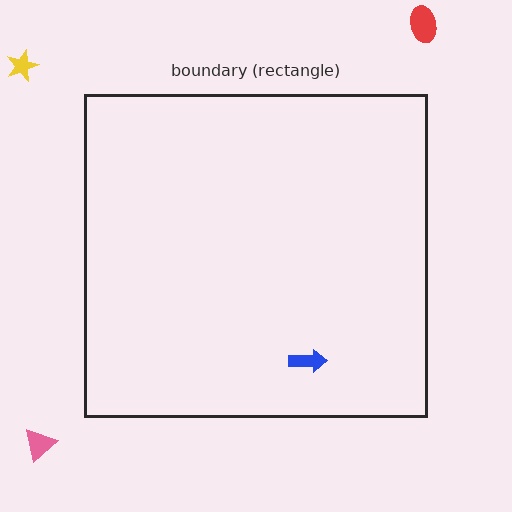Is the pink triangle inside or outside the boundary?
Outside.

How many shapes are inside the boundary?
1 inside, 3 outside.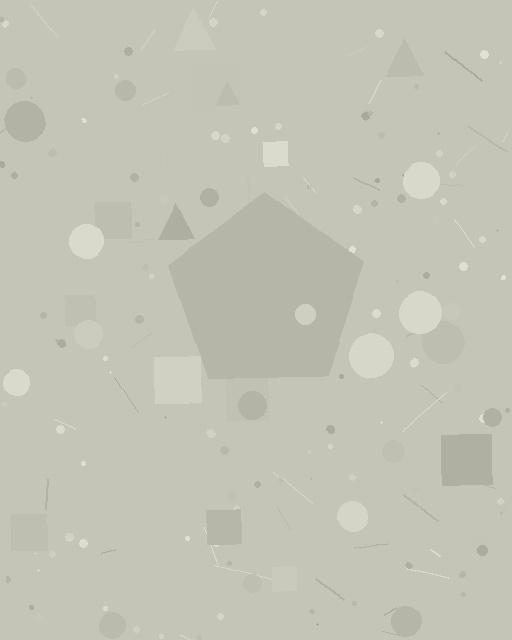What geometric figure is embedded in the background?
A pentagon is embedded in the background.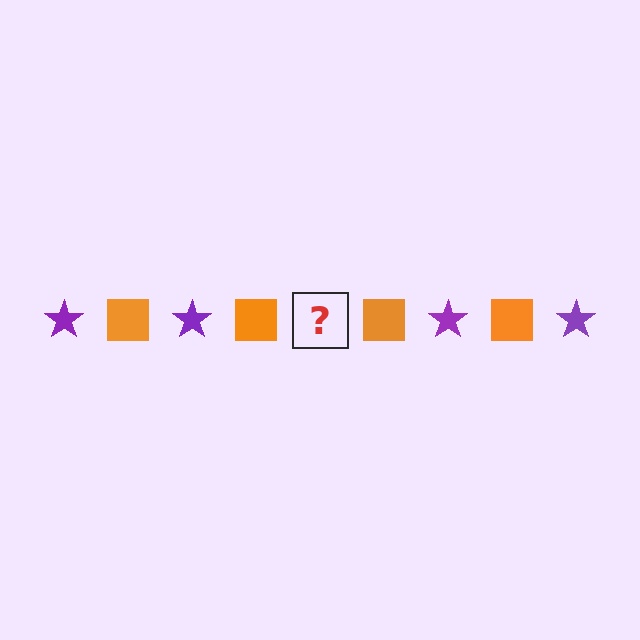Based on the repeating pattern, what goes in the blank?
The blank should be a purple star.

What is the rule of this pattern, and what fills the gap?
The rule is that the pattern alternates between purple star and orange square. The gap should be filled with a purple star.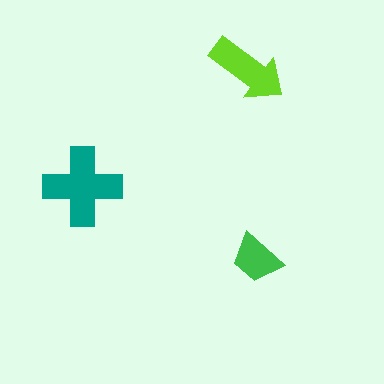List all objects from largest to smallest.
The teal cross, the lime arrow, the green trapezoid.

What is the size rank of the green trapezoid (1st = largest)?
3rd.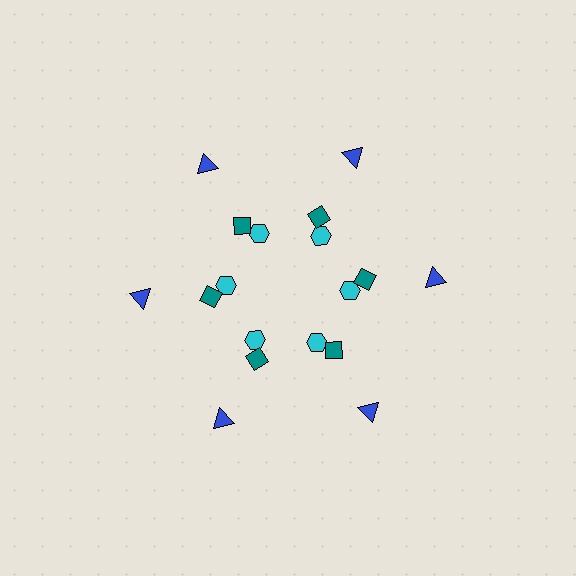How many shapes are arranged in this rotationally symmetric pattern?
There are 18 shapes, arranged in 6 groups of 3.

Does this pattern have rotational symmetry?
Yes, this pattern has 6-fold rotational symmetry. It looks the same after rotating 60 degrees around the center.